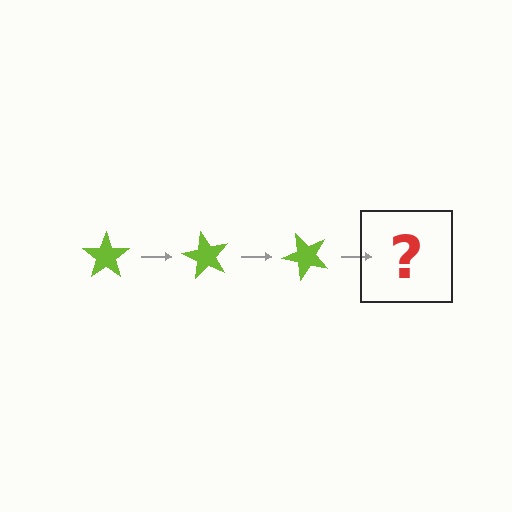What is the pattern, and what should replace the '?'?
The pattern is that the star rotates 60 degrees each step. The '?' should be a lime star rotated 180 degrees.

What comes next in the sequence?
The next element should be a lime star rotated 180 degrees.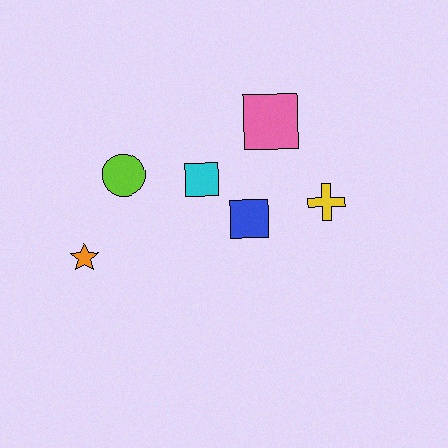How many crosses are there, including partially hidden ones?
There is 1 cross.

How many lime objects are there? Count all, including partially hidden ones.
There is 1 lime object.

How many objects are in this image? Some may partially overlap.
There are 6 objects.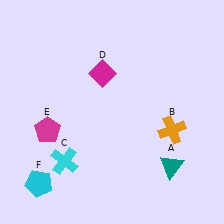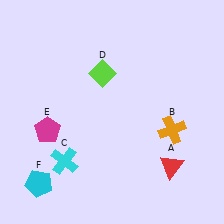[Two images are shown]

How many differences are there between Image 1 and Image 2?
There are 2 differences between the two images.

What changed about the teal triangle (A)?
In Image 1, A is teal. In Image 2, it changed to red.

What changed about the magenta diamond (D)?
In Image 1, D is magenta. In Image 2, it changed to lime.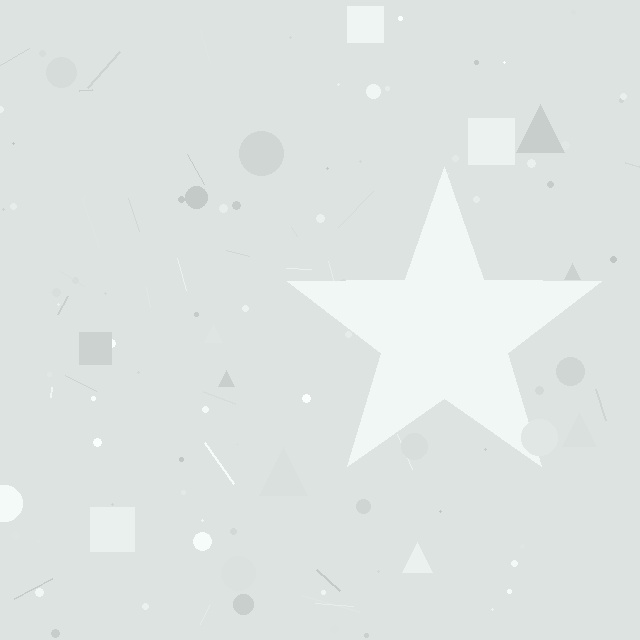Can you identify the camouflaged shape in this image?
The camouflaged shape is a star.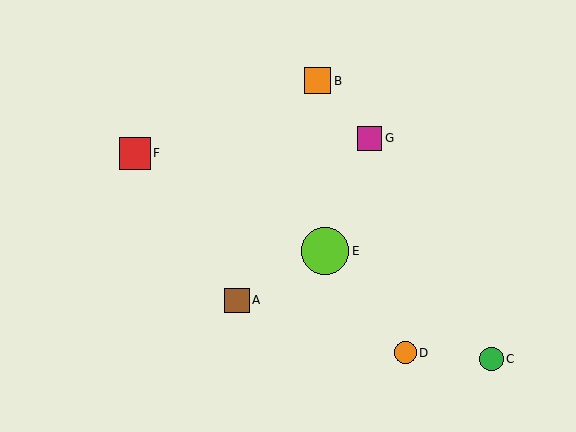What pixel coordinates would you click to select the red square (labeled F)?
Click at (135, 153) to select the red square F.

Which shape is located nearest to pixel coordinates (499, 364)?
The green circle (labeled C) at (491, 359) is nearest to that location.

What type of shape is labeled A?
Shape A is a brown square.